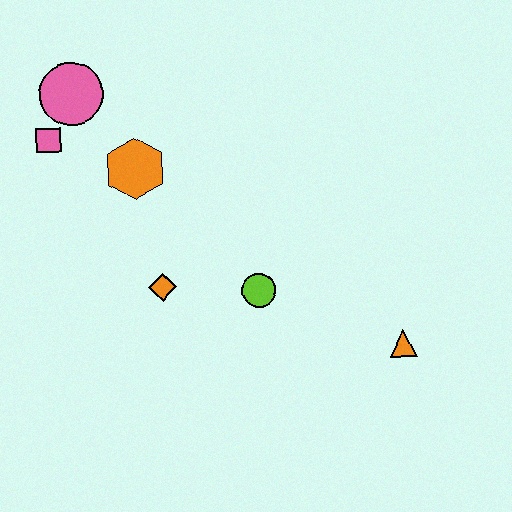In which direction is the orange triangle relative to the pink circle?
The orange triangle is to the right of the pink circle.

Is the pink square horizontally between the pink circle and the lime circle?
No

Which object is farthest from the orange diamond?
The orange triangle is farthest from the orange diamond.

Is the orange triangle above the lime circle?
No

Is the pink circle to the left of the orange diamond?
Yes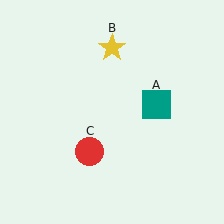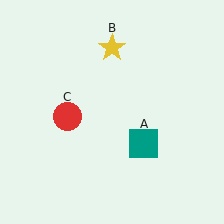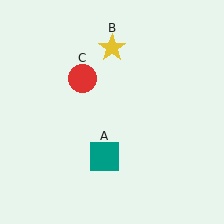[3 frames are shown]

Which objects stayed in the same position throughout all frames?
Yellow star (object B) remained stationary.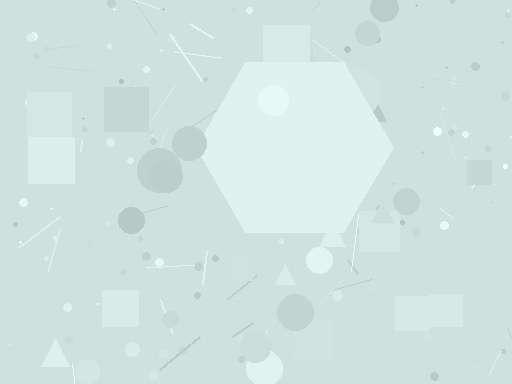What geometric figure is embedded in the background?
A hexagon is embedded in the background.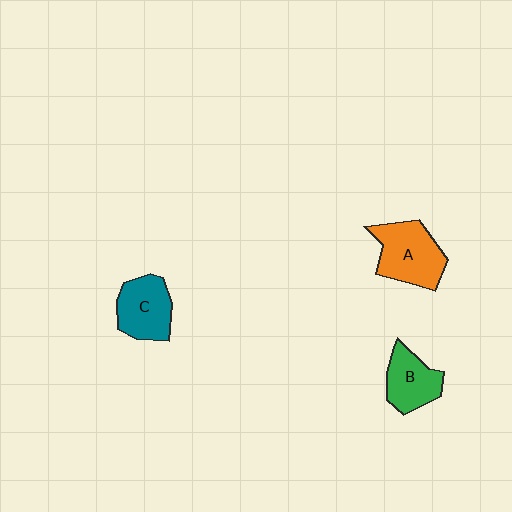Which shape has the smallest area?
Shape B (green).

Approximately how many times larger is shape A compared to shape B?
Approximately 1.4 times.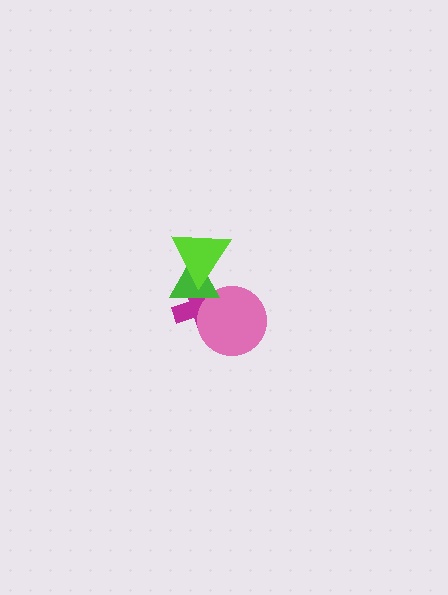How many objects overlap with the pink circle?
2 objects overlap with the pink circle.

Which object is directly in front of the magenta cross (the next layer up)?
The pink circle is directly in front of the magenta cross.